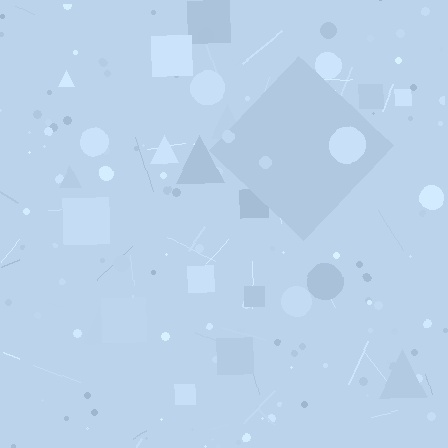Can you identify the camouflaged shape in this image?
The camouflaged shape is a diamond.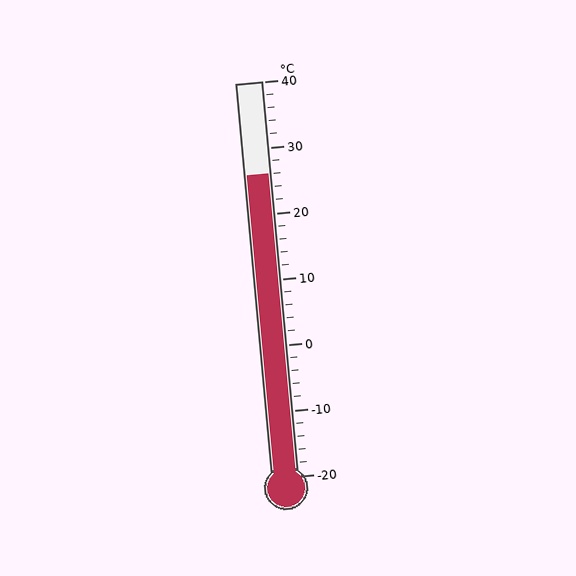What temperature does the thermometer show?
The thermometer shows approximately 26°C.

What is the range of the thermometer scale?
The thermometer scale ranges from -20°C to 40°C.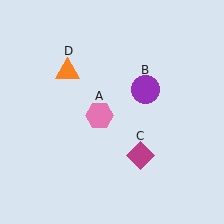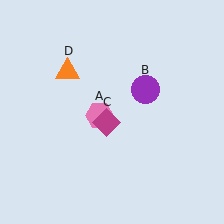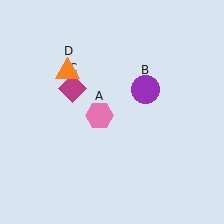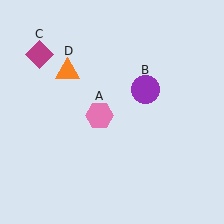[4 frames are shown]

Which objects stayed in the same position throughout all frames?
Pink hexagon (object A) and purple circle (object B) and orange triangle (object D) remained stationary.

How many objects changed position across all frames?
1 object changed position: magenta diamond (object C).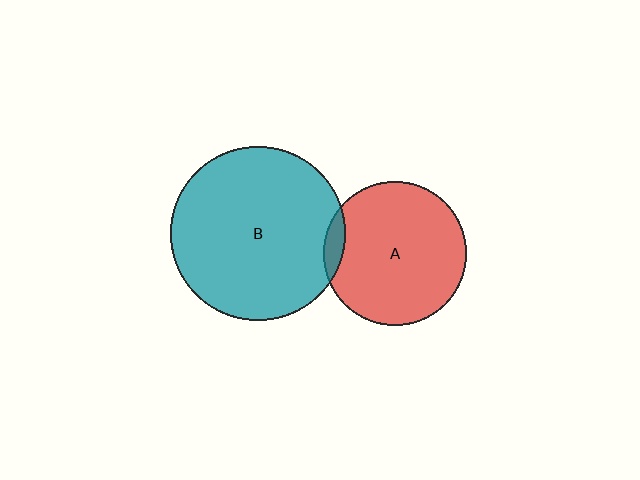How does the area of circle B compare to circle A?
Approximately 1.5 times.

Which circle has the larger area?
Circle B (teal).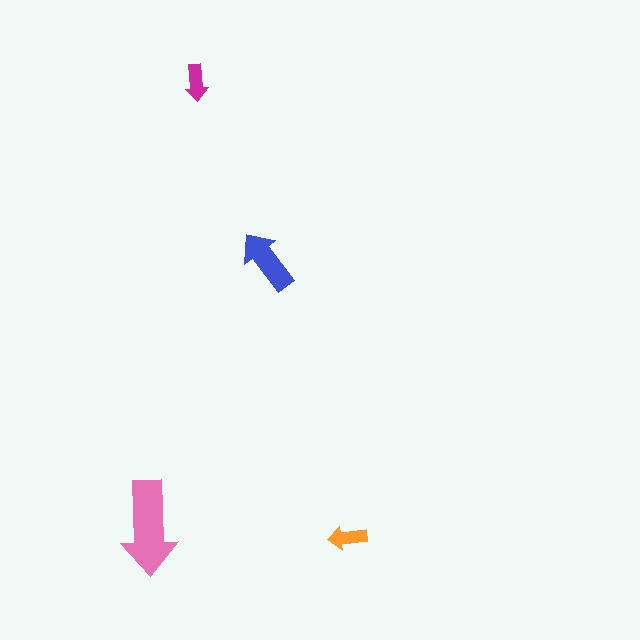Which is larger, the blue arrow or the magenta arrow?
The blue one.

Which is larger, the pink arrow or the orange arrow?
The pink one.